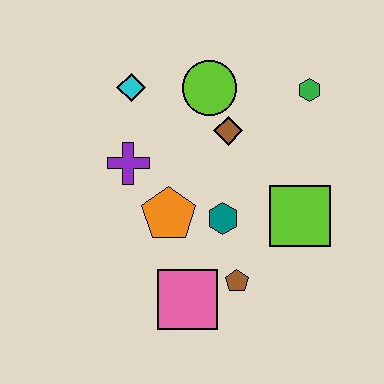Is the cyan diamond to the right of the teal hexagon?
No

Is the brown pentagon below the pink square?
No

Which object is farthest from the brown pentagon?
The cyan diamond is farthest from the brown pentagon.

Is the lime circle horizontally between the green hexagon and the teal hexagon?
No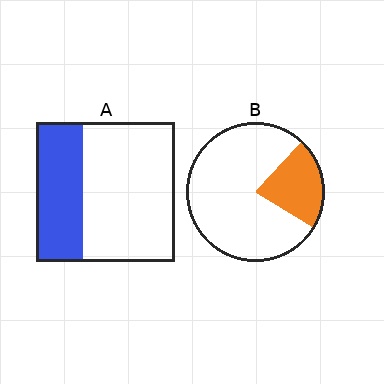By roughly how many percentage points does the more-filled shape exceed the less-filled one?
By roughly 10 percentage points (A over B).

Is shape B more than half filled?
No.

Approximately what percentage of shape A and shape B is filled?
A is approximately 35% and B is approximately 20%.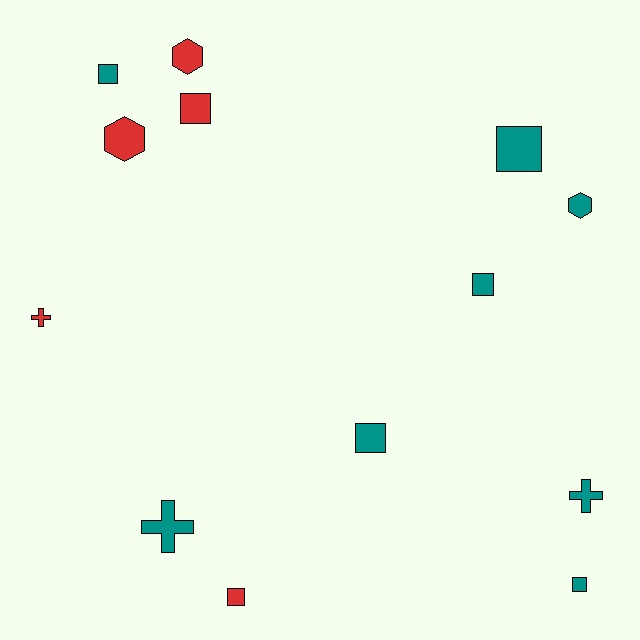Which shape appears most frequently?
Square, with 7 objects.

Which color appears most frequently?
Teal, with 8 objects.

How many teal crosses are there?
There are 2 teal crosses.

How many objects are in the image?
There are 13 objects.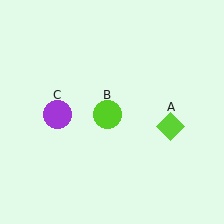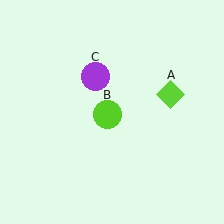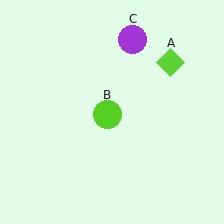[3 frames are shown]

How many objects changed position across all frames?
2 objects changed position: lime diamond (object A), purple circle (object C).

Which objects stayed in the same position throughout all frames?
Lime circle (object B) remained stationary.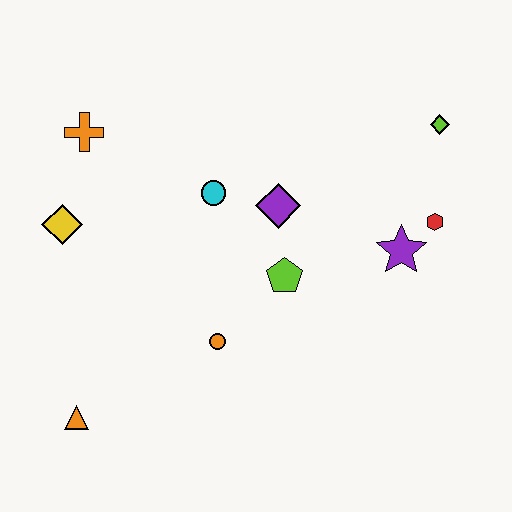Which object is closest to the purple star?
The red hexagon is closest to the purple star.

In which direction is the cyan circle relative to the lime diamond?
The cyan circle is to the left of the lime diamond.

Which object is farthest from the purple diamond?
The orange triangle is farthest from the purple diamond.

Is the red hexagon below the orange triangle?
No